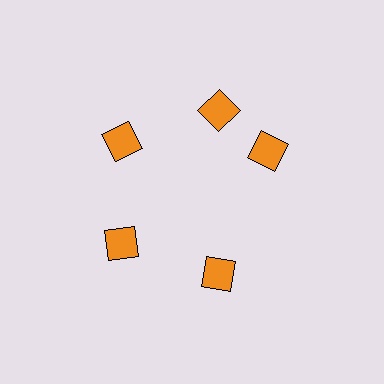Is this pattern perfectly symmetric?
No. The 5 orange squares are arranged in a ring, but one element near the 3 o'clock position is rotated out of alignment along the ring, breaking the 5-fold rotational symmetry.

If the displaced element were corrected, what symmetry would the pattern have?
It would have 5-fold rotational symmetry — the pattern would map onto itself every 72 degrees.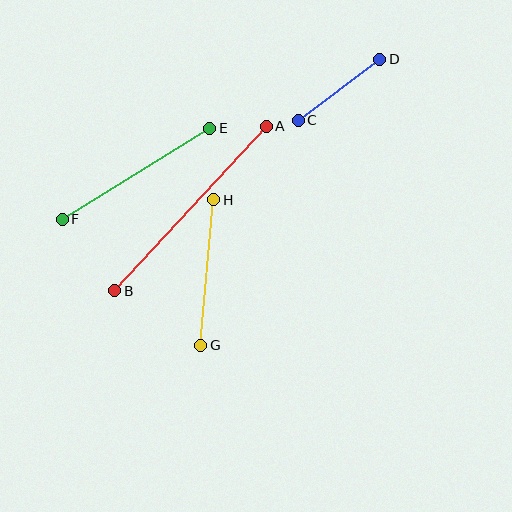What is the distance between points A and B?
The distance is approximately 223 pixels.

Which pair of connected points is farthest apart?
Points A and B are farthest apart.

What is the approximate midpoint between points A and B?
The midpoint is at approximately (191, 209) pixels.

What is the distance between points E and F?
The distance is approximately 174 pixels.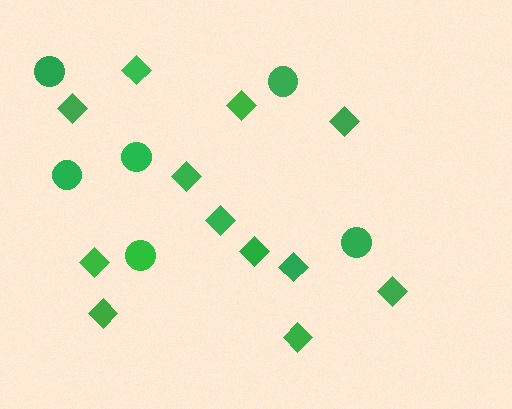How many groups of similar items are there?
There are 2 groups: one group of diamonds (12) and one group of circles (6).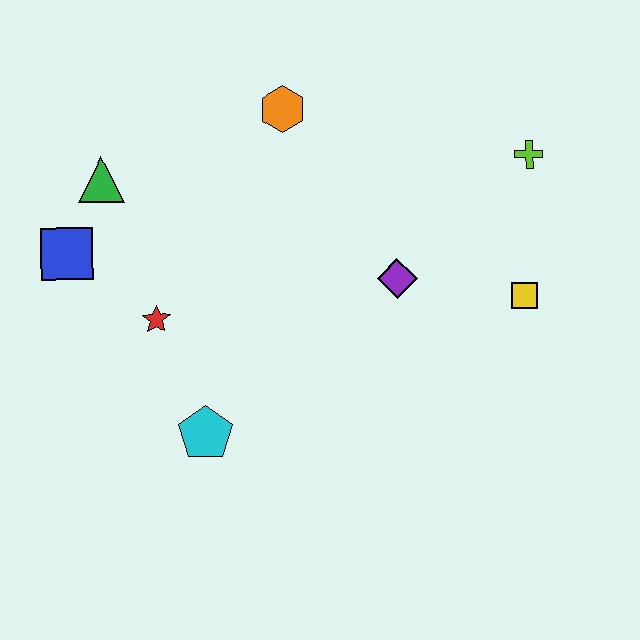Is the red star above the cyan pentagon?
Yes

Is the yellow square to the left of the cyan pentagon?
No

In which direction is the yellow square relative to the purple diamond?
The yellow square is to the right of the purple diamond.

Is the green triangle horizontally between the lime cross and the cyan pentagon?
No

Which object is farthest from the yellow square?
The blue square is farthest from the yellow square.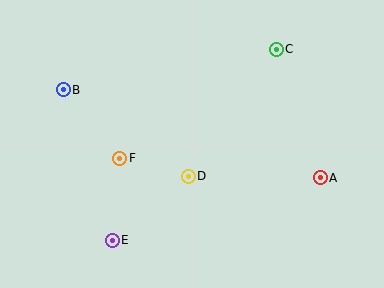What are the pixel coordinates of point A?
Point A is at (320, 178).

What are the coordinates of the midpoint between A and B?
The midpoint between A and B is at (192, 134).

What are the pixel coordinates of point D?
Point D is at (188, 176).